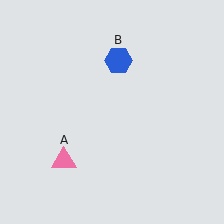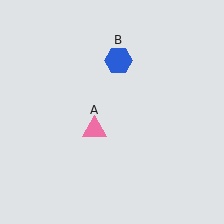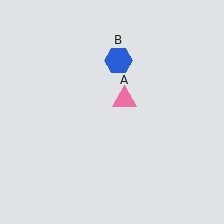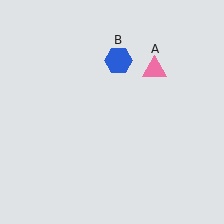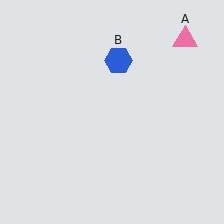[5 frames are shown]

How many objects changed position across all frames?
1 object changed position: pink triangle (object A).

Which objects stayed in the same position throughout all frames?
Blue hexagon (object B) remained stationary.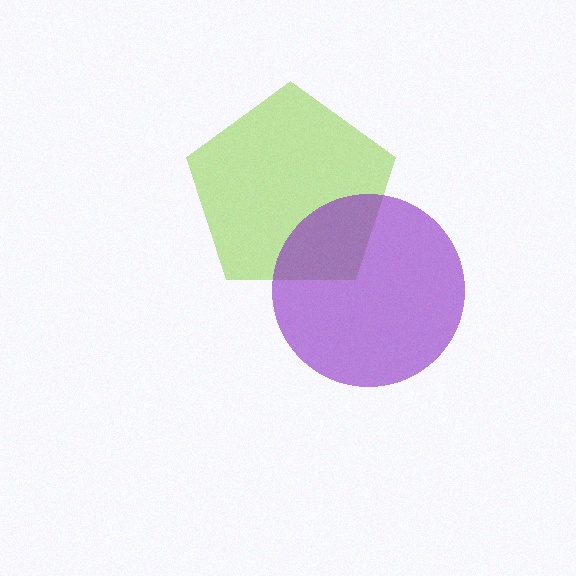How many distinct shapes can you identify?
There are 2 distinct shapes: a lime pentagon, a purple circle.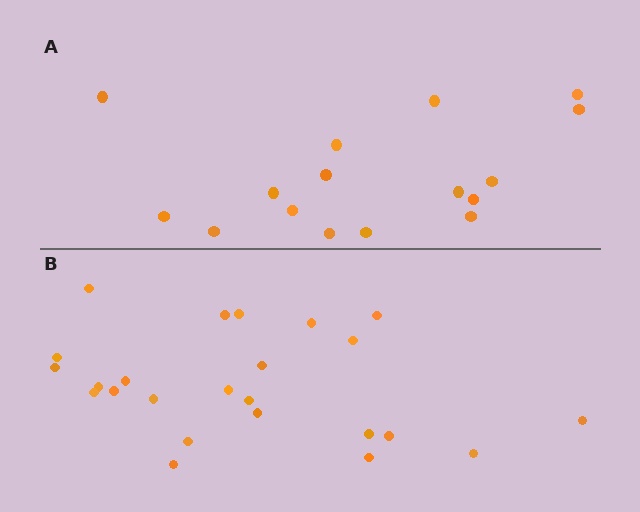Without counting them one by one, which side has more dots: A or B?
Region B (the bottom region) has more dots.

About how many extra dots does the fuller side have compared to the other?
Region B has roughly 8 or so more dots than region A.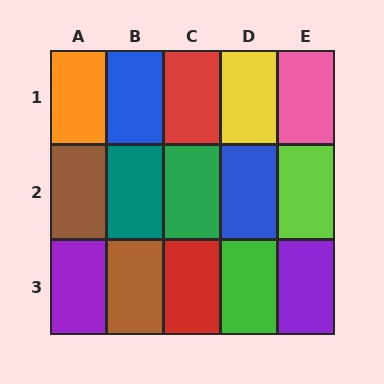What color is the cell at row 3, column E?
Purple.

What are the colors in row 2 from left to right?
Brown, teal, green, blue, lime.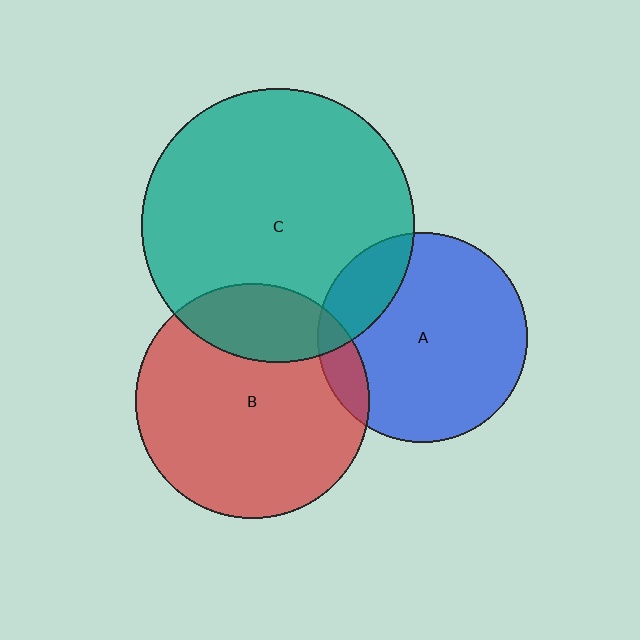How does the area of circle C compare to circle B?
Approximately 1.4 times.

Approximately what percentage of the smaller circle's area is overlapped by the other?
Approximately 20%.